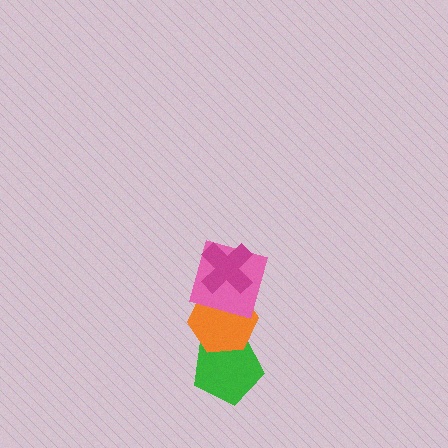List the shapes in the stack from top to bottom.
From top to bottom: the magenta cross, the pink square, the orange hexagon, the green pentagon.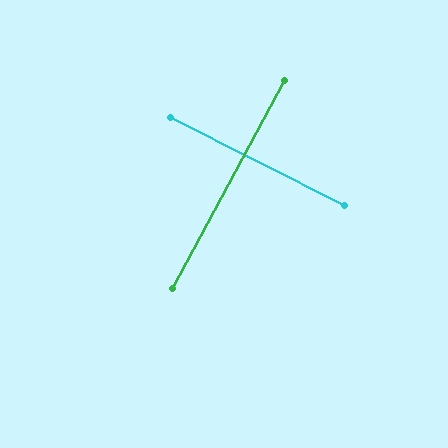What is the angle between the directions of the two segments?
Approximately 89 degrees.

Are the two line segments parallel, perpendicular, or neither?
Perpendicular — they meet at approximately 89°.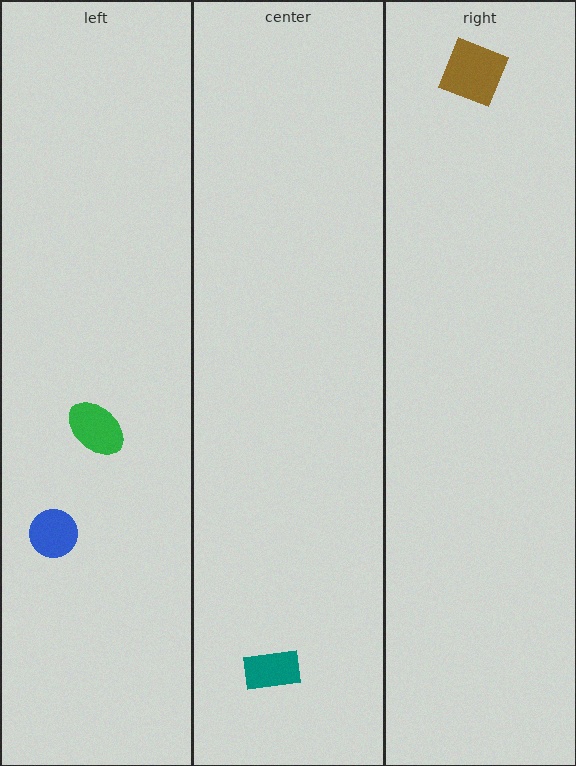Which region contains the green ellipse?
The left region.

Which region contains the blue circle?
The left region.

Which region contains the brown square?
The right region.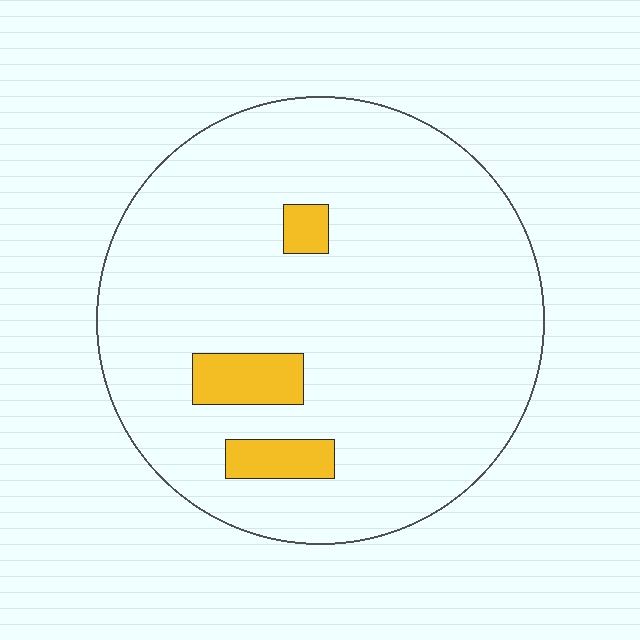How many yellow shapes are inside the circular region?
3.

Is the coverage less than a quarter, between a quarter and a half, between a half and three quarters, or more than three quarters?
Less than a quarter.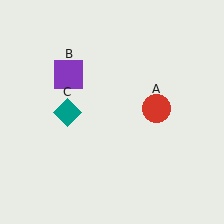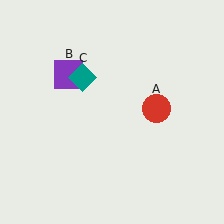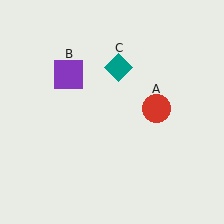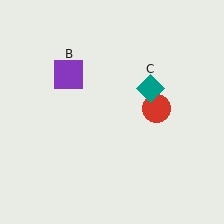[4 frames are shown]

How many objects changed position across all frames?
1 object changed position: teal diamond (object C).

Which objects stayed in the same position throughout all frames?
Red circle (object A) and purple square (object B) remained stationary.